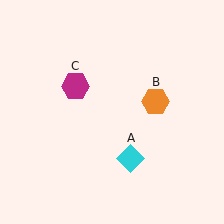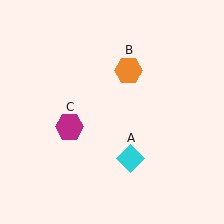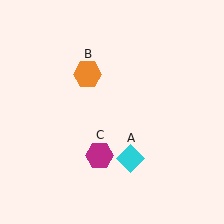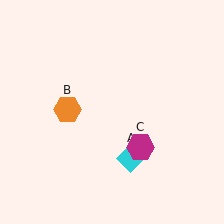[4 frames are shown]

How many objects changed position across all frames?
2 objects changed position: orange hexagon (object B), magenta hexagon (object C).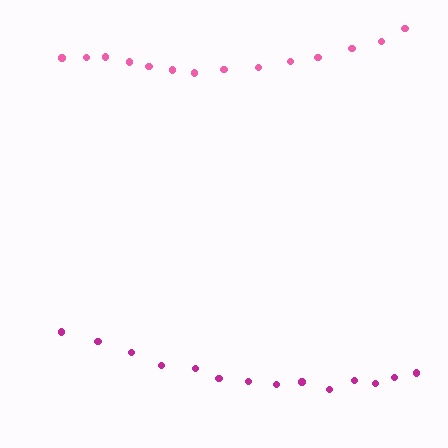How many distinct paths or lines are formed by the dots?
There are 2 distinct paths.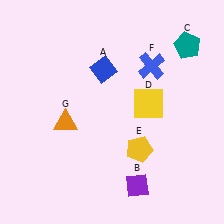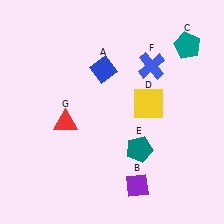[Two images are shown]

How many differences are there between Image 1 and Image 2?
There are 2 differences between the two images.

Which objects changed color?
E changed from yellow to teal. G changed from orange to red.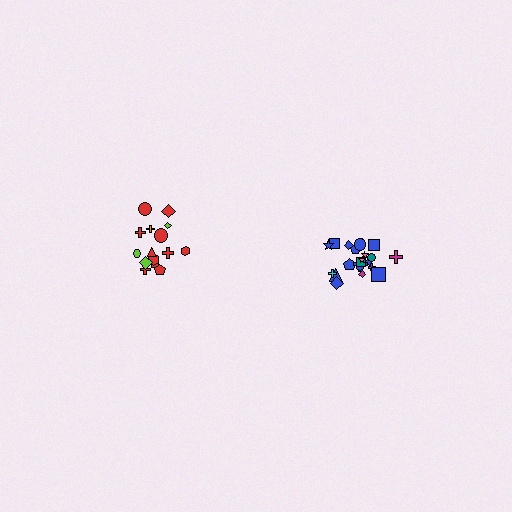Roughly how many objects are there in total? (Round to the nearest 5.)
Roughly 35 objects in total.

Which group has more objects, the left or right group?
The right group.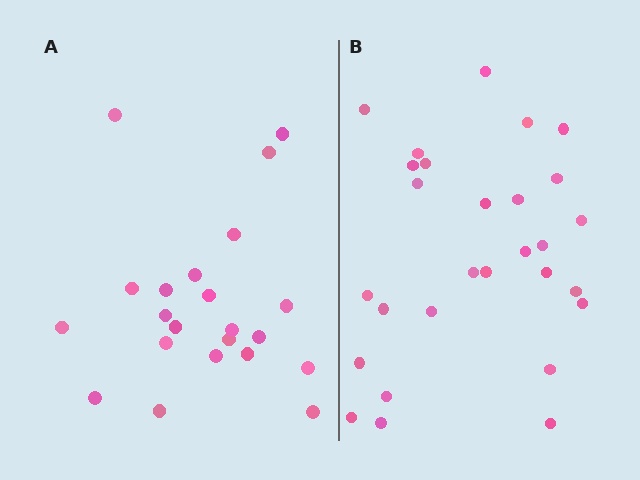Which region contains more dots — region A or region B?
Region B (the right region) has more dots.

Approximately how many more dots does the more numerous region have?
Region B has about 6 more dots than region A.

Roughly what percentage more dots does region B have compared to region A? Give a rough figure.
About 25% more.